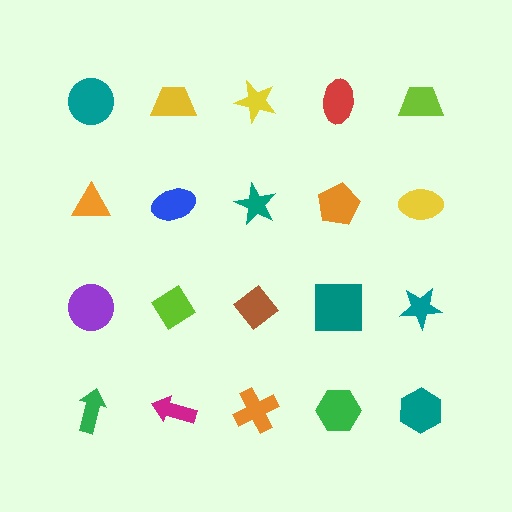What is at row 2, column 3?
A teal star.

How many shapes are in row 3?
5 shapes.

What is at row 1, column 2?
A yellow trapezoid.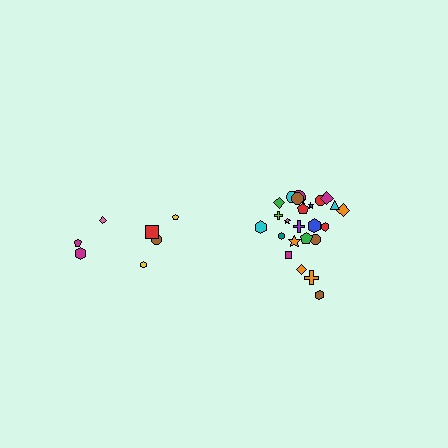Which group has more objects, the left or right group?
The right group.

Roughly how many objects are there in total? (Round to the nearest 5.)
Roughly 30 objects in total.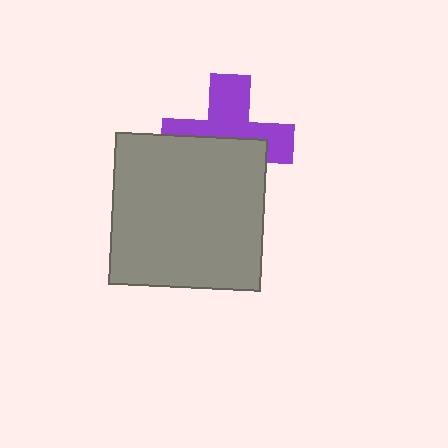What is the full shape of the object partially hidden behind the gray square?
The partially hidden object is a purple cross.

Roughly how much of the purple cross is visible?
About half of it is visible (roughly 52%).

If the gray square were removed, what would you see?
You would see the complete purple cross.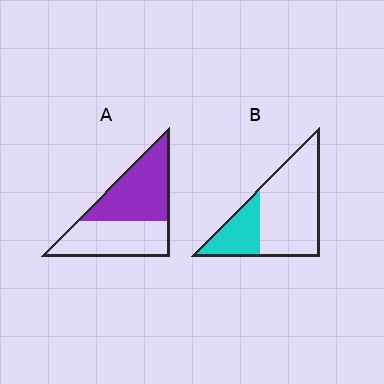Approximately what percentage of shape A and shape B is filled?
A is approximately 50% and B is approximately 30%.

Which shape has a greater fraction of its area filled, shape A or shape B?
Shape A.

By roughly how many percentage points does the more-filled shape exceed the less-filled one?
By roughly 25 percentage points (A over B).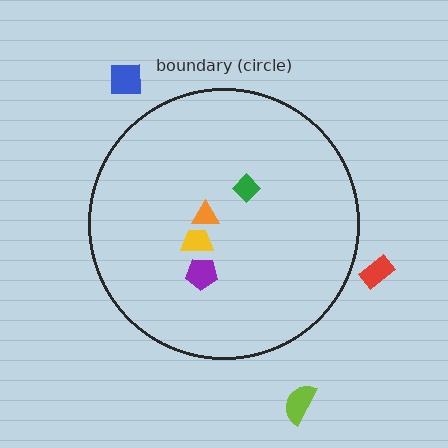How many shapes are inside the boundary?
4 inside, 3 outside.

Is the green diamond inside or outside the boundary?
Inside.